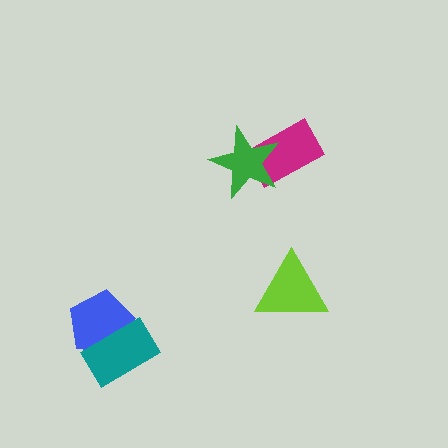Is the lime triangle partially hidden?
No, no other shape covers it.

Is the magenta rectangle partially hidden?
Yes, it is partially covered by another shape.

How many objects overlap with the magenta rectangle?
1 object overlaps with the magenta rectangle.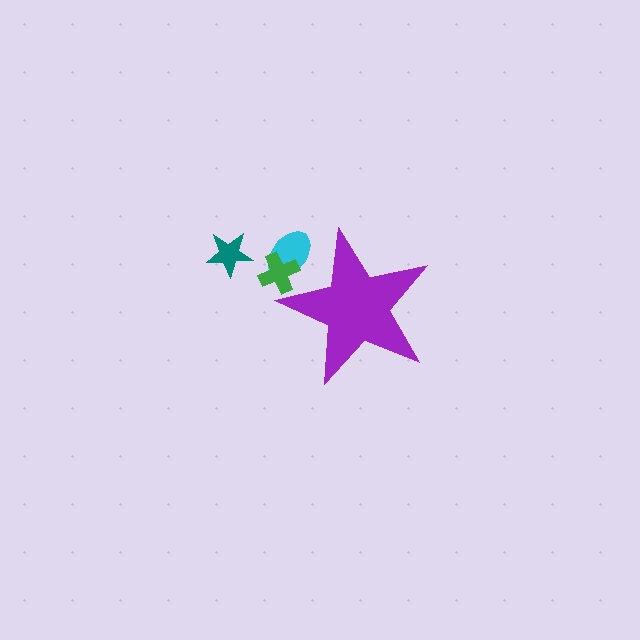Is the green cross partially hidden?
Yes, the green cross is partially hidden behind the purple star.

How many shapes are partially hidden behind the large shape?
2 shapes are partially hidden.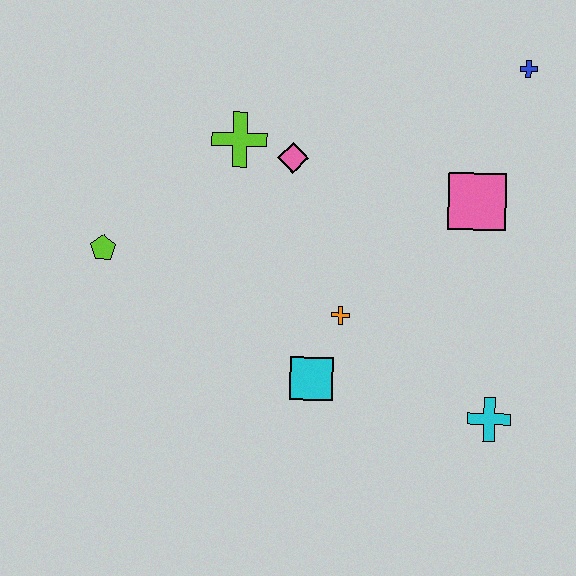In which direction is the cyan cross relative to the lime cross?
The cyan cross is below the lime cross.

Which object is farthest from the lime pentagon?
The blue cross is farthest from the lime pentagon.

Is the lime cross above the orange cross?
Yes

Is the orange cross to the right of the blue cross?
No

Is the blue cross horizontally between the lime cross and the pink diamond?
No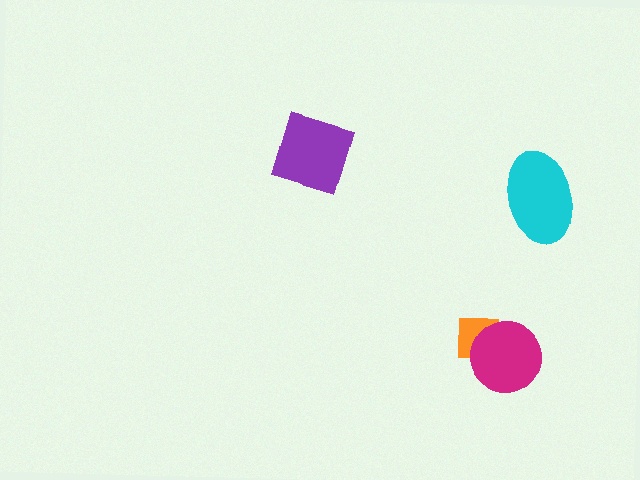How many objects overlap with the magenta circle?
1 object overlaps with the magenta circle.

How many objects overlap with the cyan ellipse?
0 objects overlap with the cyan ellipse.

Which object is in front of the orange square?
The magenta circle is in front of the orange square.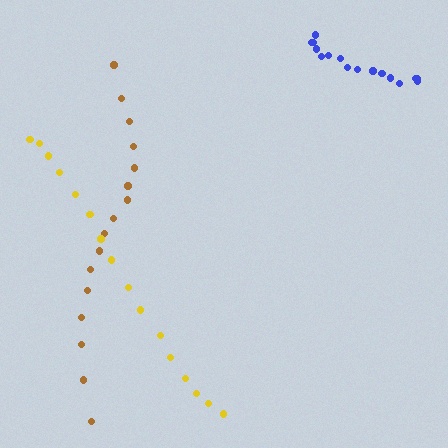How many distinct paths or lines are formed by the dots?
There are 3 distinct paths.